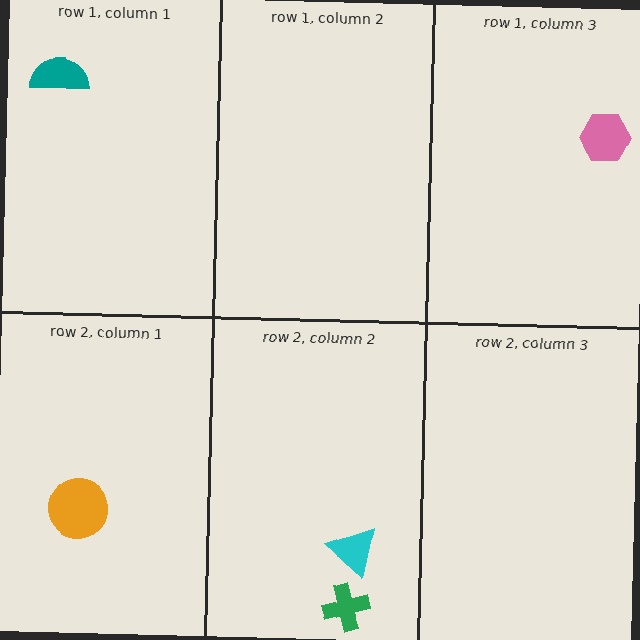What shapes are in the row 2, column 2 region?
The green cross, the cyan triangle.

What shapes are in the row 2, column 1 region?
The orange circle.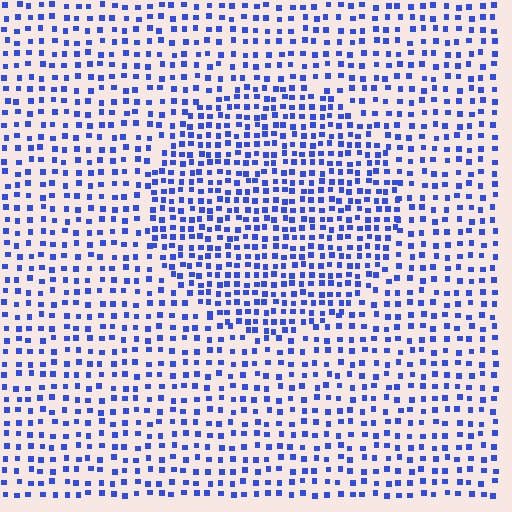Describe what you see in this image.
The image contains small blue elements arranged at two different densities. A circle-shaped region is visible where the elements are more densely packed than the surrounding area.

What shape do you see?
I see a circle.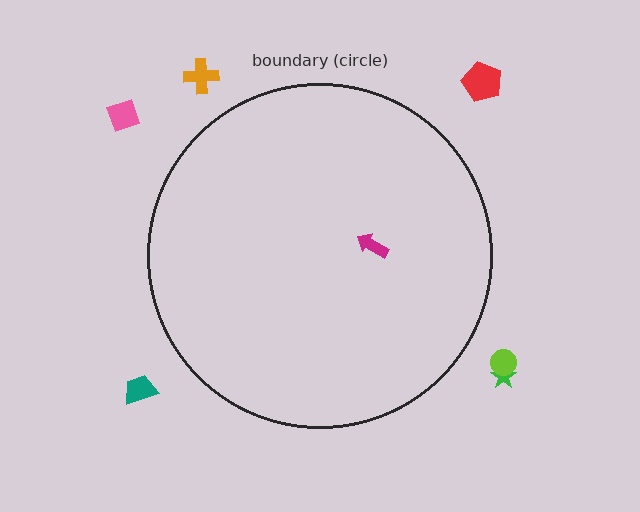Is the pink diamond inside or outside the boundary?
Outside.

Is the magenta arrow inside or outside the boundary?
Inside.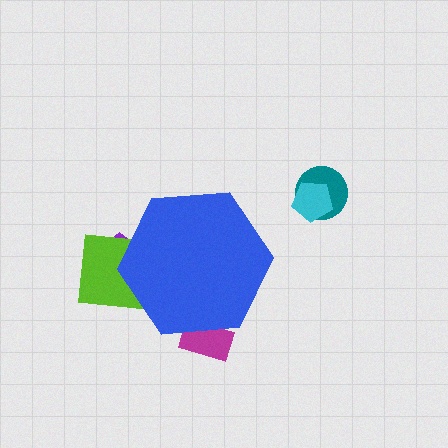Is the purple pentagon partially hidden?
Yes, the purple pentagon is partially hidden behind the blue hexagon.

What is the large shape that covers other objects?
A blue hexagon.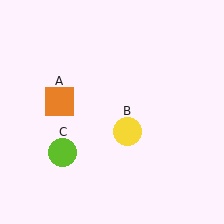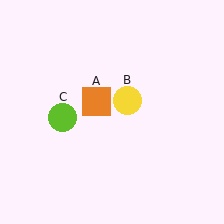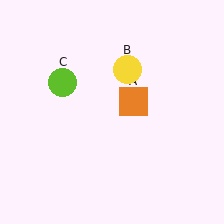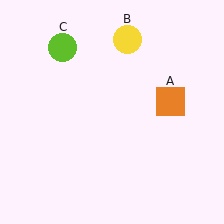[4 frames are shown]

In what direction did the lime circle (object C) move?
The lime circle (object C) moved up.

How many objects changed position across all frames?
3 objects changed position: orange square (object A), yellow circle (object B), lime circle (object C).